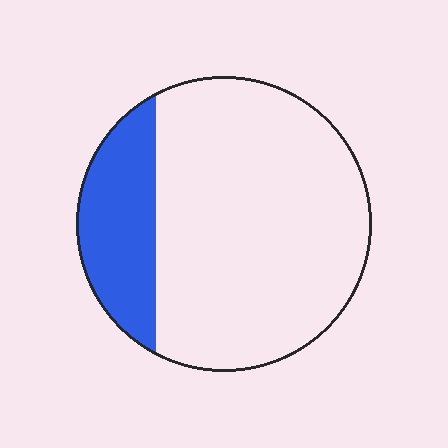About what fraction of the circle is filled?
About one fifth (1/5).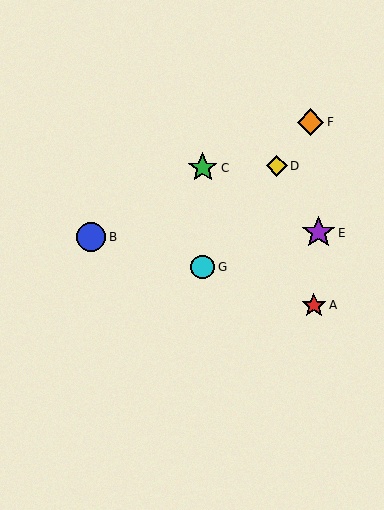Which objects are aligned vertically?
Objects C, G are aligned vertically.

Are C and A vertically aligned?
No, C is at x≈203 and A is at x≈314.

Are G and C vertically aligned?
Yes, both are at x≈203.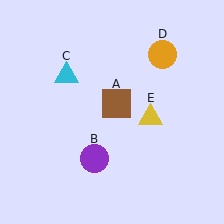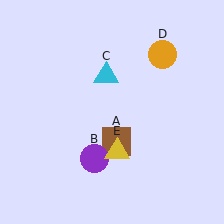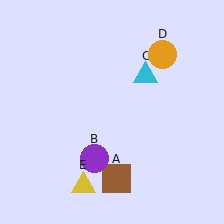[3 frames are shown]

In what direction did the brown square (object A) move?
The brown square (object A) moved down.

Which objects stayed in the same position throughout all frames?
Purple circle (object B) and orange circle (object D) remained stationary.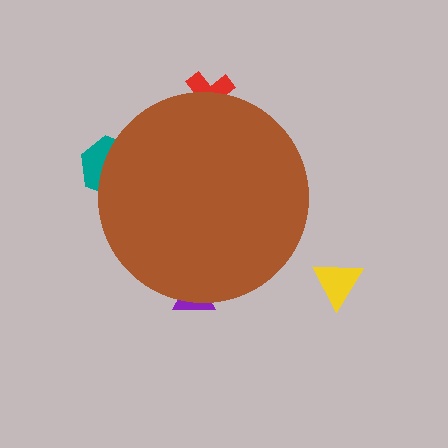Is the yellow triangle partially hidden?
No, the yellow triangle is fully visible.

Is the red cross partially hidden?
Yes, the red cross is partially hidden behind the brown circle.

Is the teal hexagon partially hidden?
Yes, the teal hexagon is partially hidden behind the brown circle.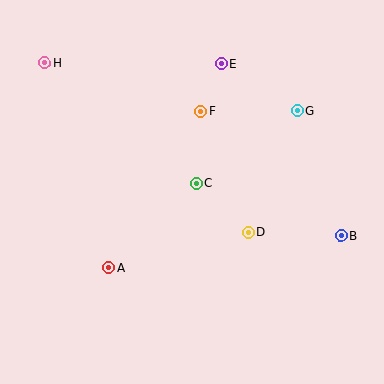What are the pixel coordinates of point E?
Point E is at (222, 64).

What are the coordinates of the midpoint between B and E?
The midpoint between B and E is at (281, 150).